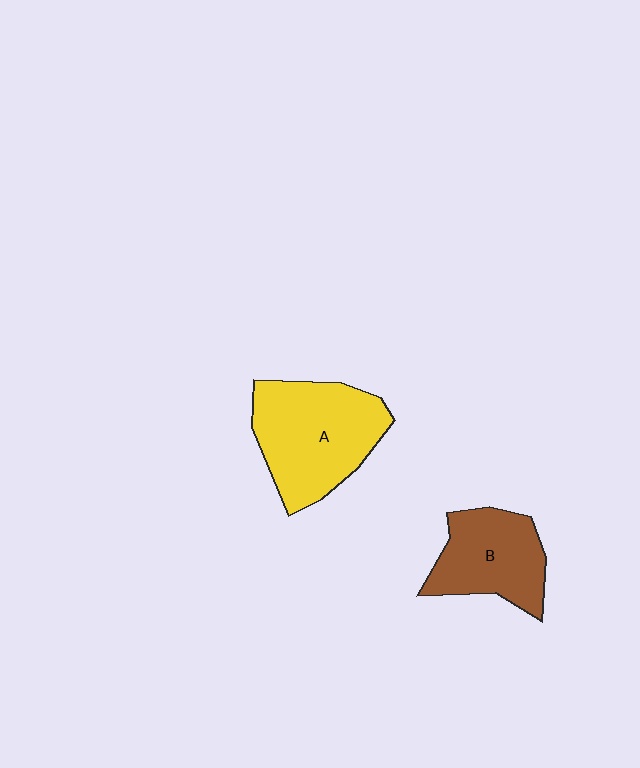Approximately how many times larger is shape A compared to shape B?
Approximately 1.4 times.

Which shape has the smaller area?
Shape B (brown).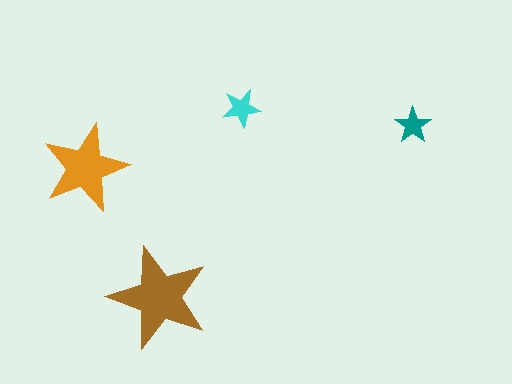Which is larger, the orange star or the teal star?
The orange one.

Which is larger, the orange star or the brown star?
The brown one.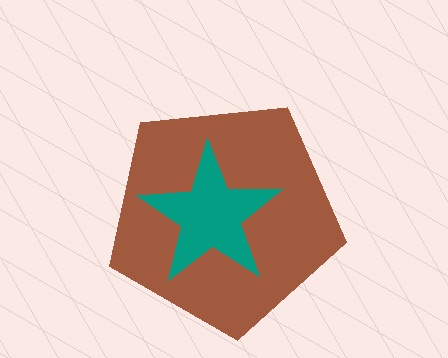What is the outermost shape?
The brown pentagon.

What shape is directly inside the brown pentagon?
The teal star.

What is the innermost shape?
The teal star.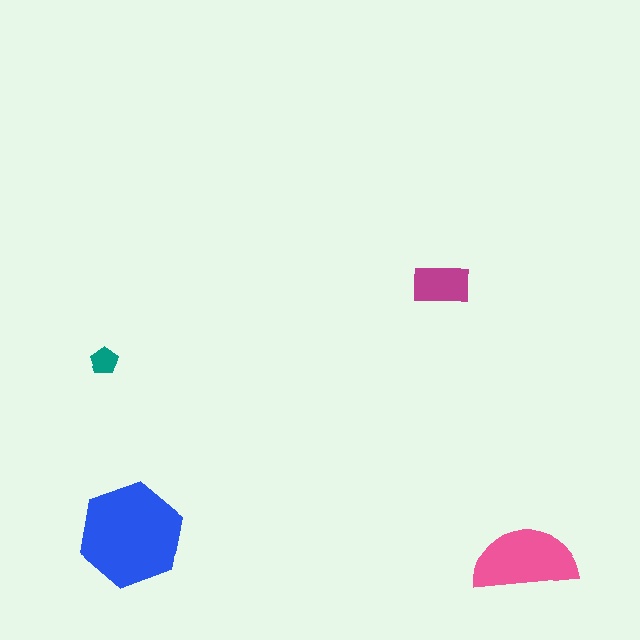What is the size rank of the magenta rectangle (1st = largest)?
3rd.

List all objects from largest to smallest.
The blue hexagon, the pink semicircle, the magenta rectangle, the teal pentagon.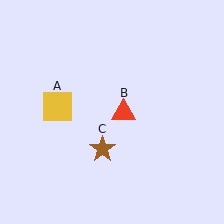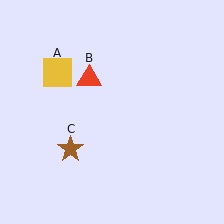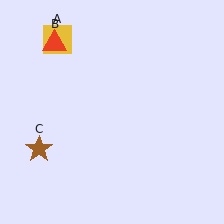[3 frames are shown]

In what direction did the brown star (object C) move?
The brown star (object C) moved left.